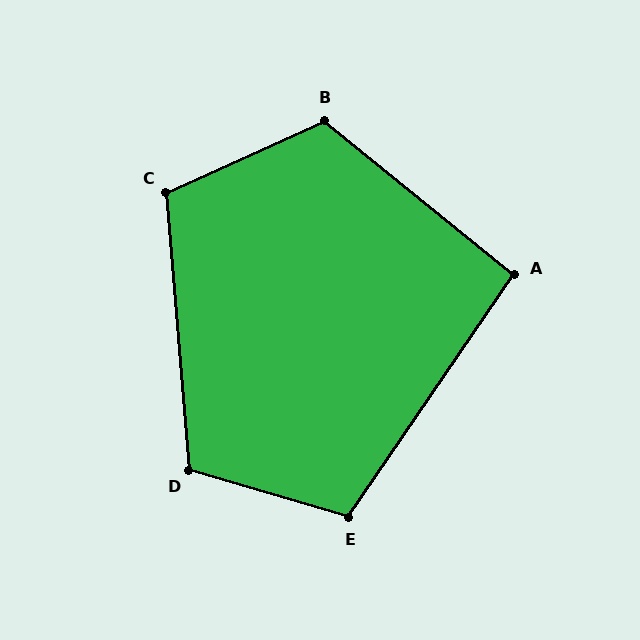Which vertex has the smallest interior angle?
A, at approximately 95 degrees.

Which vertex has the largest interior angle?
B, at approximately 116 degrees.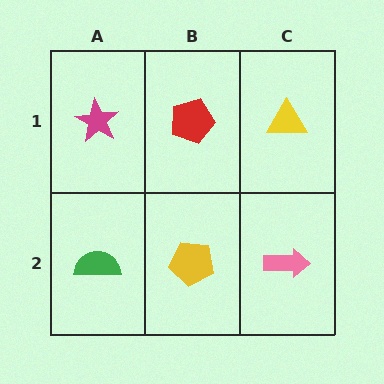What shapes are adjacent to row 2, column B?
A red pentagon (row 1, column B), a green semicircle (row 2, column A), a pink arrow (row 2, column C).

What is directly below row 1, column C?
A pink arrow.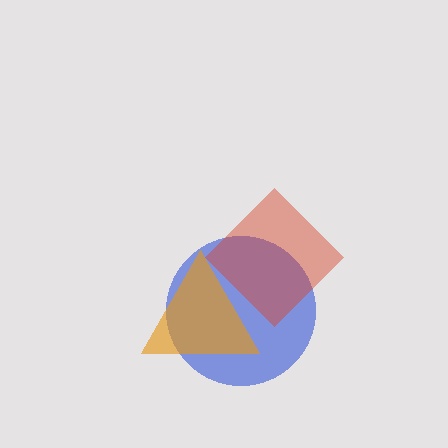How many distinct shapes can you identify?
There are 3 distinct shapes: a blue circle, a red diamond, an orange triangle.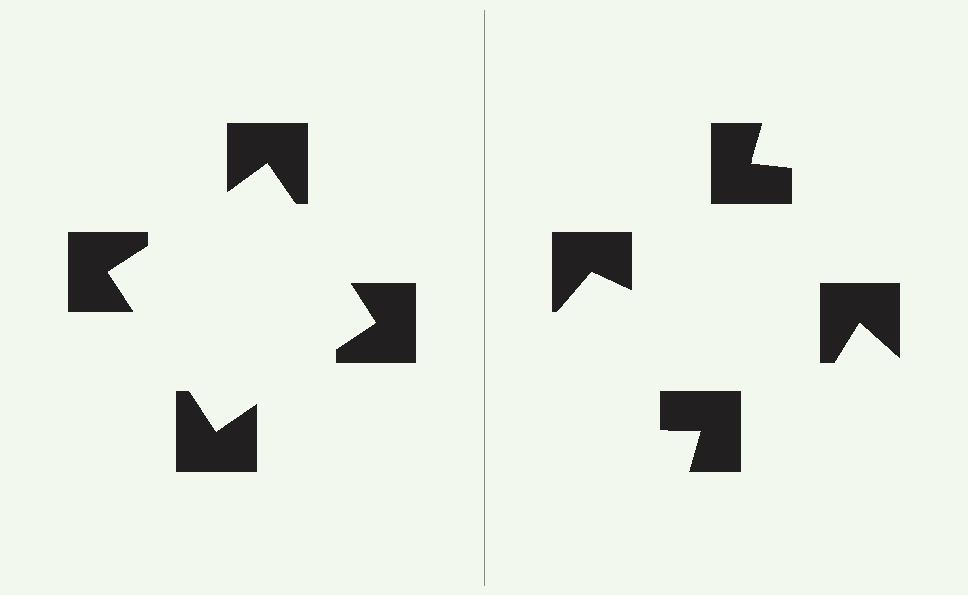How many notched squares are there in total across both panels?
8 — 4 on each side.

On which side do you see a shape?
An illusory square appears on the left side. On the right side the wedge cuts are rotated, so no coherent shape forms.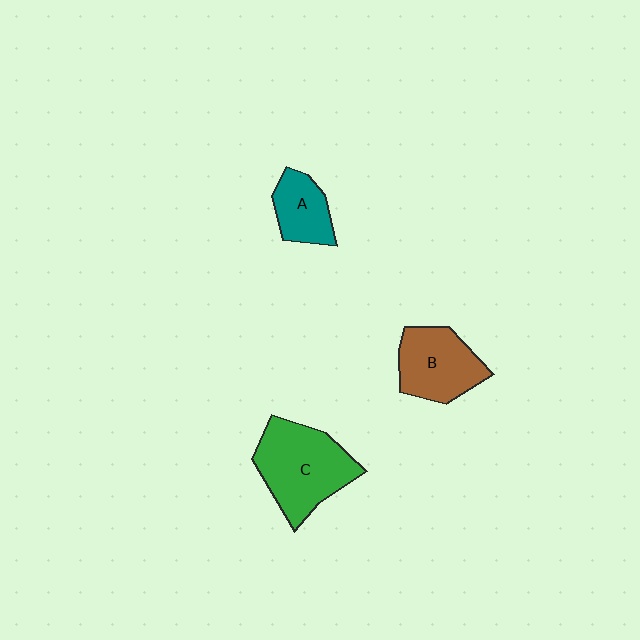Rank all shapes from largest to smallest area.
From largest to smallest: C (green), B (brown), A (teal).